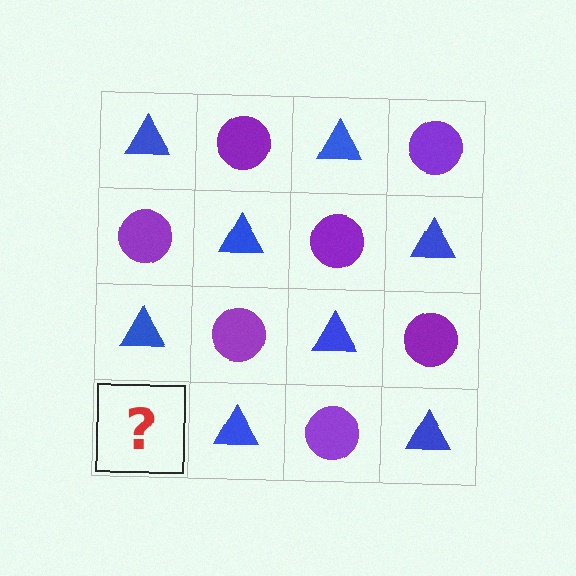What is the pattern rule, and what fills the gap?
The rule is that it alternates blue triangle and purple circle in a checkerboard pattern. The gap should be filled with a purple circle.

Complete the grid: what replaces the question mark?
The question mark should be replaced with a purple circle.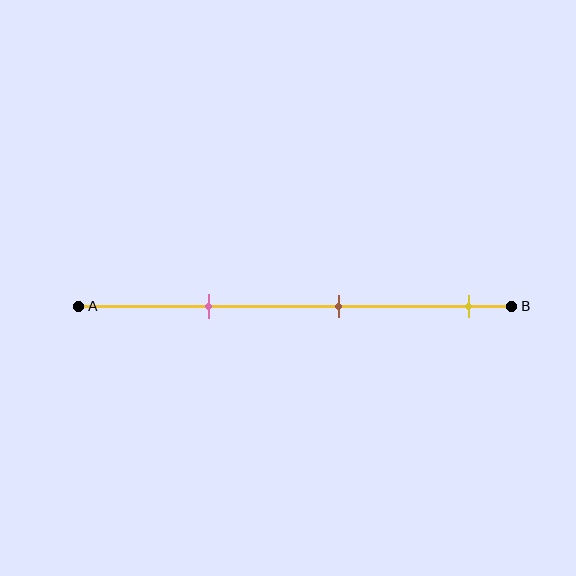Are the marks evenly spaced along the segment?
Yes, the marks are approximately evenly spaced.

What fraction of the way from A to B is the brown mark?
The brown mark is approximately 60% (0.6) of the way from A to B.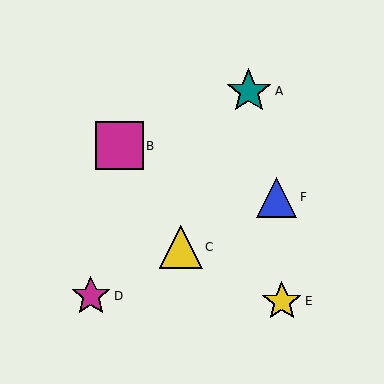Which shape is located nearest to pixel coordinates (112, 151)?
The magenta square (labeled B) at (119, 146) is nearest to that location.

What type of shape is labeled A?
Shape A is a teal star.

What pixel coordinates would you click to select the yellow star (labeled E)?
Click at (282, 301) to select the yellow star E.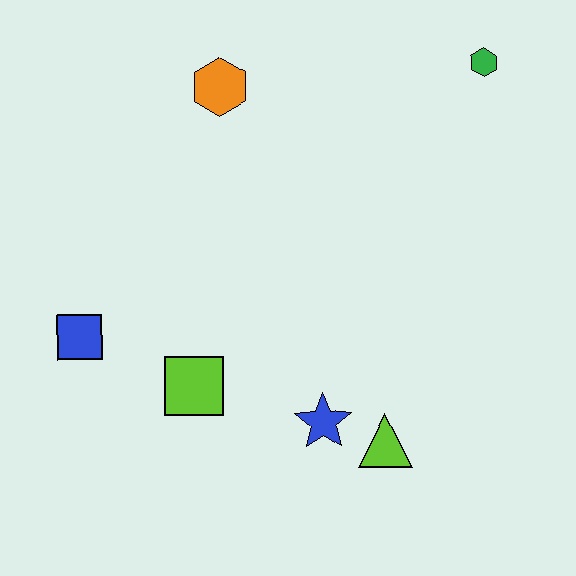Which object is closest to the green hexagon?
The orange hexagon is closest to the green hexagon.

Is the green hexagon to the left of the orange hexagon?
No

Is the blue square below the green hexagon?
Yes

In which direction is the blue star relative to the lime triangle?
The blue star is to the left of the lime triangle.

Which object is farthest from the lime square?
The green hexagon is farthest from the lime square.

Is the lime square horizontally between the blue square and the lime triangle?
Yes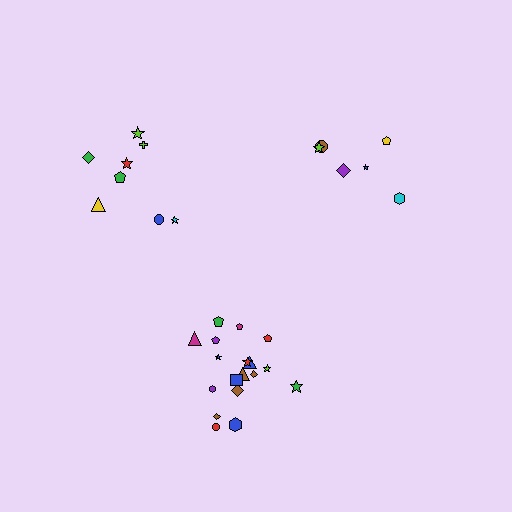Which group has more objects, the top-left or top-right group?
The top-left group.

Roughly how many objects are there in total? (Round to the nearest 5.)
Roughly 30 objects in total.